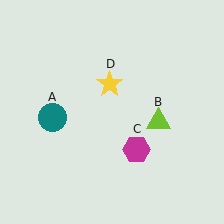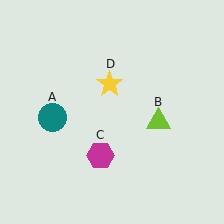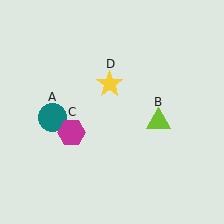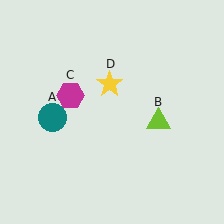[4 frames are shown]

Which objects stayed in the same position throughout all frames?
Teal circle (object A) and lime triangle (object B) and yellow star (object D) remained stationary.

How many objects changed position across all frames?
1 object changed position: magenta hexagon (object C).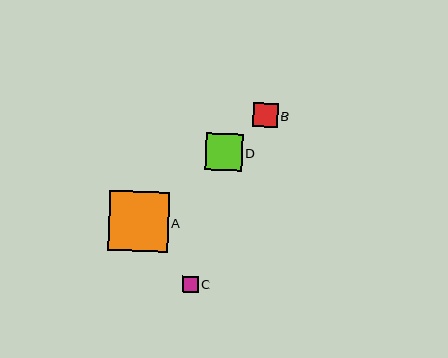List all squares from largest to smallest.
From largest to smallest: A, D, B, C.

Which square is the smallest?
Square C is the smallest with a size of approximately 15 pixels.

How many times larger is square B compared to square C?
Square B is approximately 1.6 times the size of square C.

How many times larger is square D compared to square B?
Square D is approximately 1.5 times the size of square B.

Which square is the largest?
Square A is the largest with a size of approximately 60 pixels.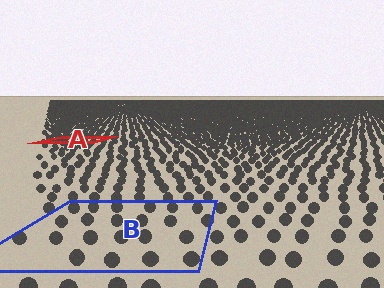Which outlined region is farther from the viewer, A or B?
Region A is farther from the viewer — the texture elements inside it appear smaller and more densely packed.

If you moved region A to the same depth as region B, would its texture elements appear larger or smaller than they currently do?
They would appear larger. At a closer depth, the same texture elements are projected at a bigger on-screen size.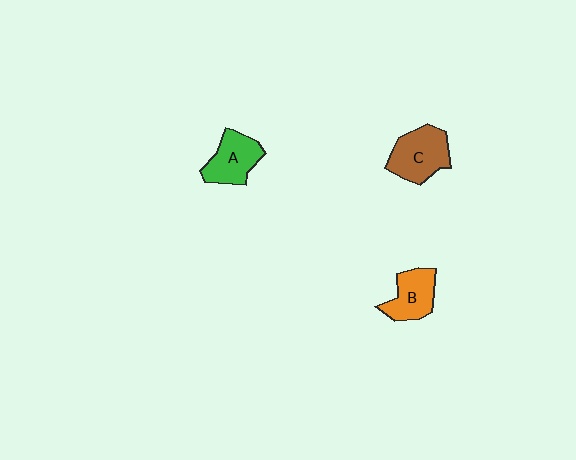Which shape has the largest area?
Shape C (brown).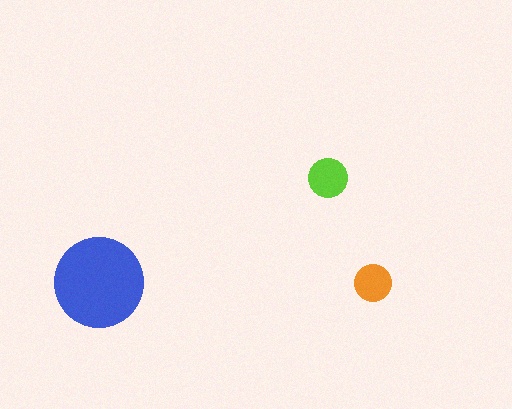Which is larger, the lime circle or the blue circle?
The blue one.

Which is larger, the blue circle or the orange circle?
The blue one.